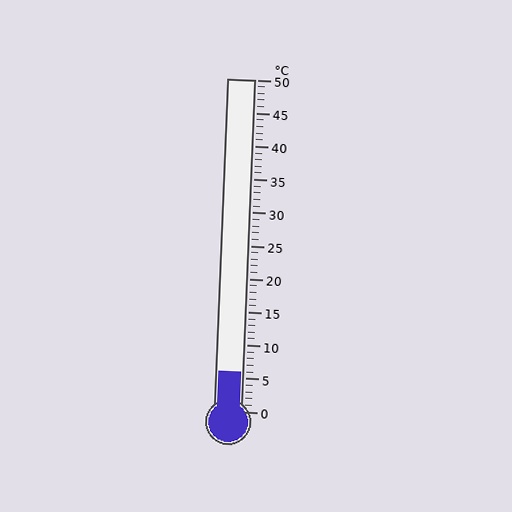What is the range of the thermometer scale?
The thermometer scale ranges from 0°C to 50°C.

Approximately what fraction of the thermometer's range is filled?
The thermometer is filled to approximately 10% of its range.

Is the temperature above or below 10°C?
The temperature is below 10°C.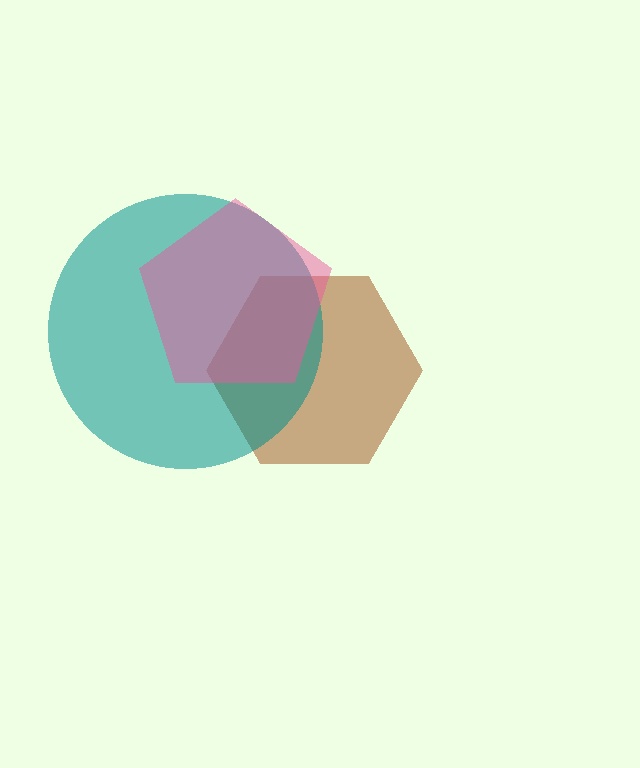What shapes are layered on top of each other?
The layered shapes are: a brown hexagon, a teal circle, a pink pentagon.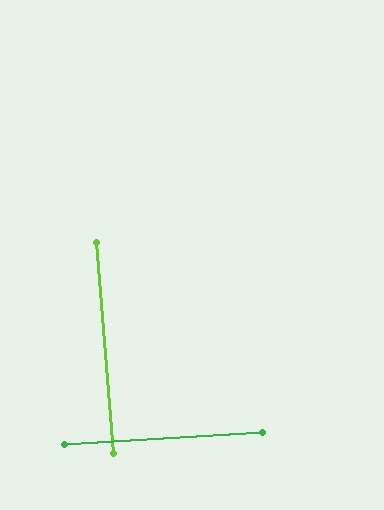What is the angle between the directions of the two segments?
Approximately 89 degrees.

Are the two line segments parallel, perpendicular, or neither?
Perpendicular — they meet at approximately 89°.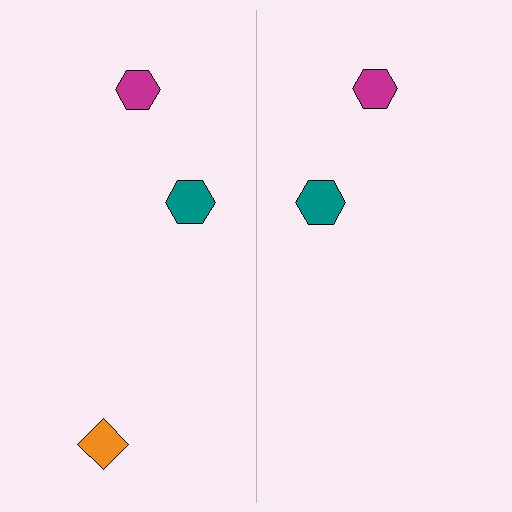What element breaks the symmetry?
A orange diamond is missing from the right side.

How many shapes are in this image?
There are 5 shapes in this image.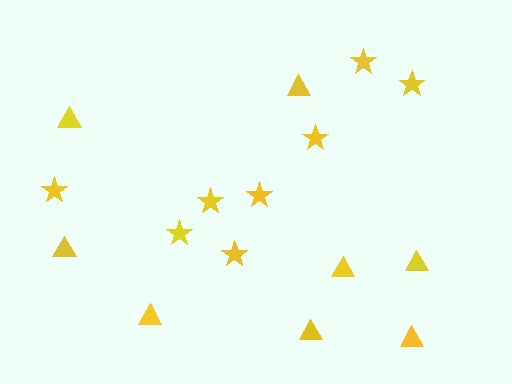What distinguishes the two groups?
There are 2 groups: one group of stars (8) and one group of triangles (8).